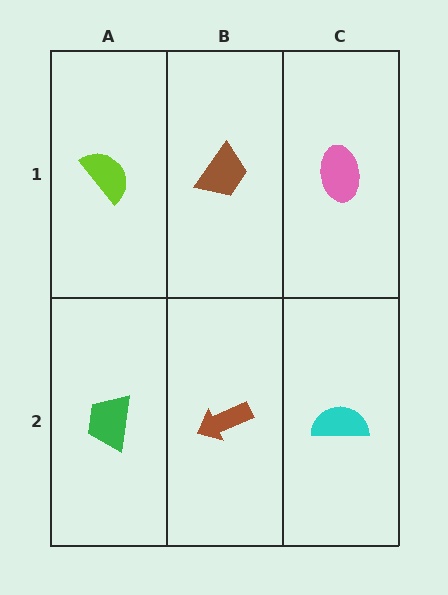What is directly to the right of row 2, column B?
A cyan semicircle.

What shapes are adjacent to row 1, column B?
A brown arrow (row 2, column B), a lime semicircle (row 1, column A), a pink ellipse (row 1, column C).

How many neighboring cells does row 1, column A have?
2.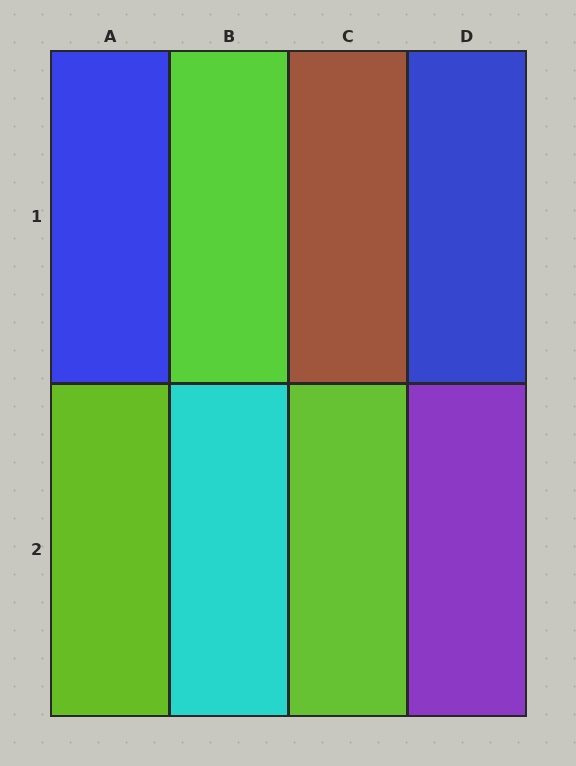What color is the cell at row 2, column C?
Lime.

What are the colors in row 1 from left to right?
Blue, lime, brown, blue.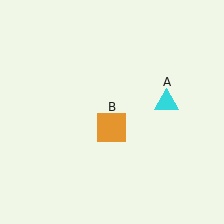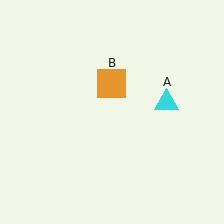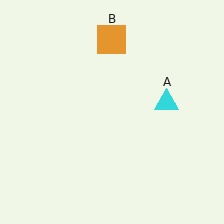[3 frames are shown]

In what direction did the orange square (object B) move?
The orange square (object B) moved up.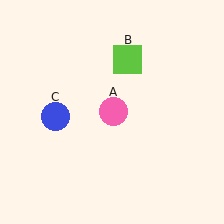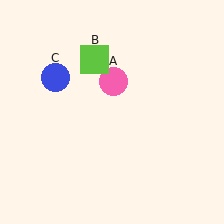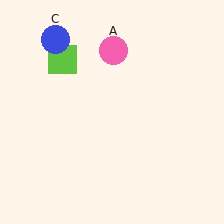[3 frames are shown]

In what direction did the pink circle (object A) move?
The pink circle (object A) moved up.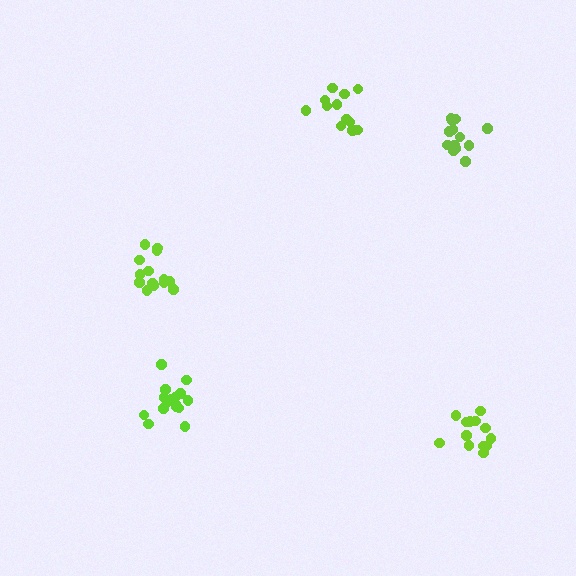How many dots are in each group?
Group 1: 12 dots, Group 2: 13 dots, Group 3: 14 dots, Group 4: 13 dots, Group 5: 16 dots (68 total).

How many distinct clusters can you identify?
There are 5 distinct clusters.